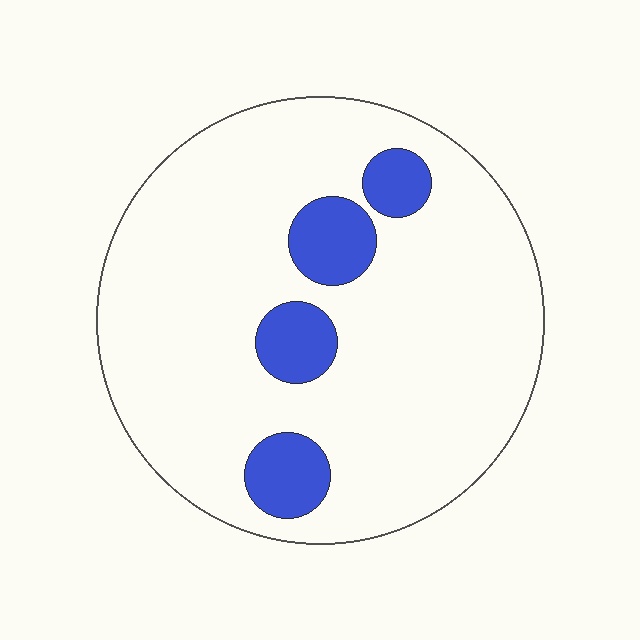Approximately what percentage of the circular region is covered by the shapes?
Approximately 15%.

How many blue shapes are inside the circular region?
4.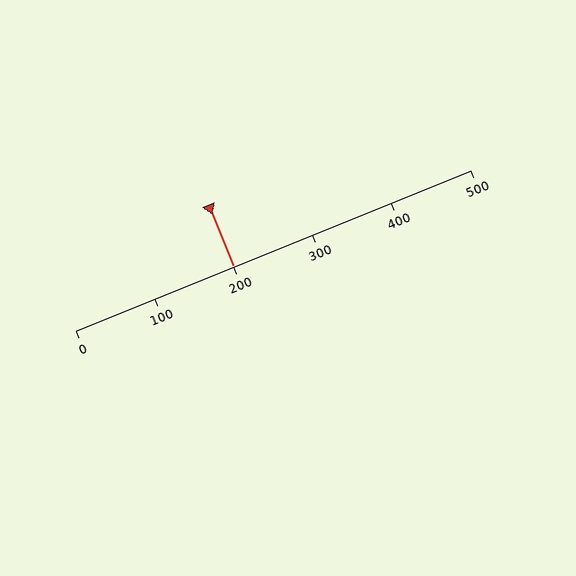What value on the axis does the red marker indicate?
The marker indicates approximately 200.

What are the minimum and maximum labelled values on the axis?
The axis runs from 0 to 500.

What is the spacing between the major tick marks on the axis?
The major ticks are spaced 100 apart.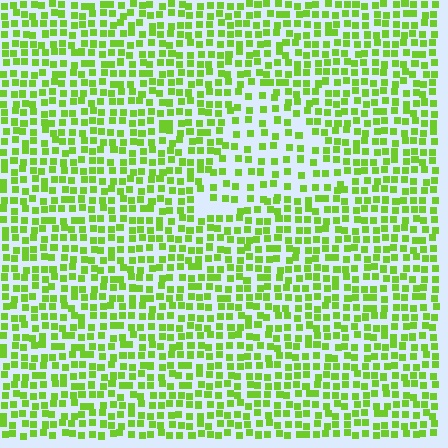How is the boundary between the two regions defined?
The boundary is defined by a change in element density (approximately 1.7x ratio). All elements are the same color, size, and shape.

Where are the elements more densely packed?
The elements are more densely packed outside the triangle boundary.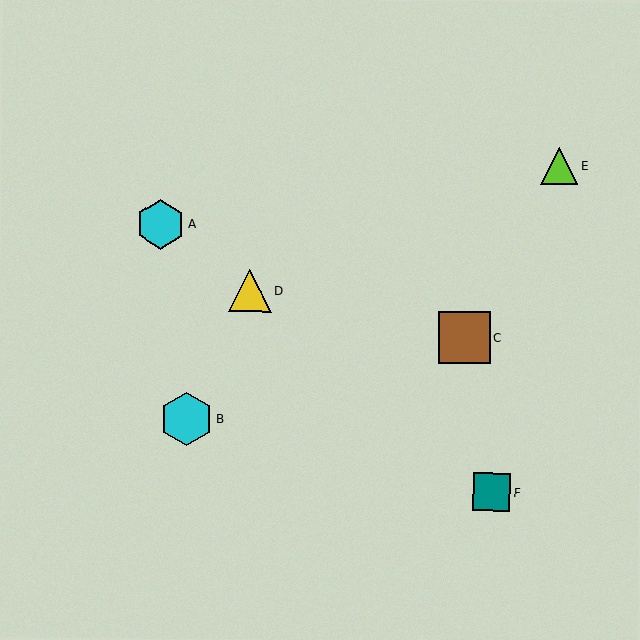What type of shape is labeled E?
Shape E is a lime triangle.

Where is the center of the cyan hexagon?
The center of the cyan hexagon is at (187, 419).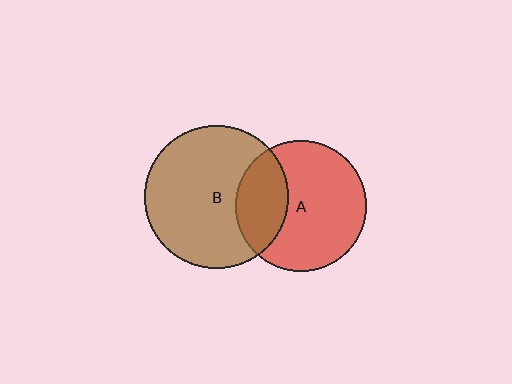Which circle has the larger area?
Circle B (brown).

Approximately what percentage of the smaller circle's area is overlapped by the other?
Approximately 30%.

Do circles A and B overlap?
Yes.